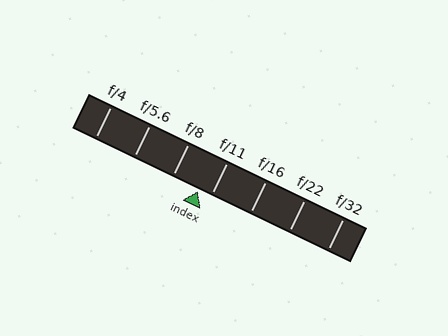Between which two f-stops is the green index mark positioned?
The index mark is between f/8 and f/11.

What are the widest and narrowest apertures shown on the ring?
The widest aperture shown is f/4 and the narrowest is f/32.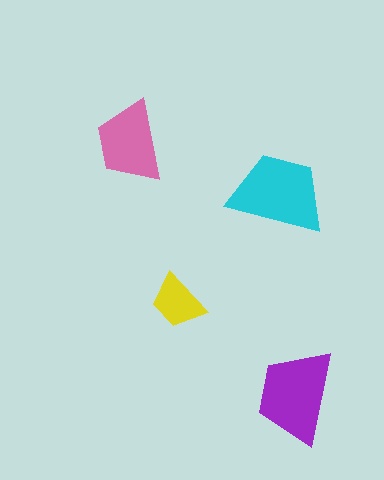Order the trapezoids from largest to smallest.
the cyan one, the purple one, the pink one, the yellow one.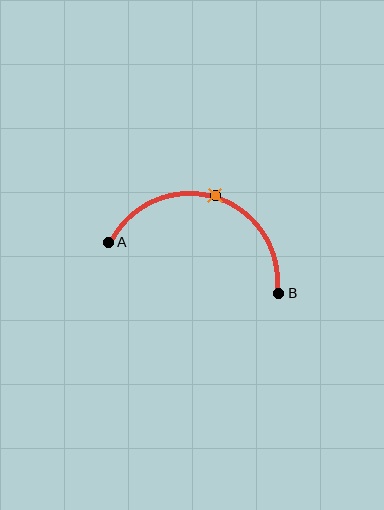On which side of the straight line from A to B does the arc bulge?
The arc bulges above the straight line connecting A and B.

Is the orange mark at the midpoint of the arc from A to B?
Yes. The orange mark lies on the arc at equal arc-length from both A and B — it is the arc midpoint.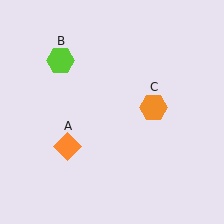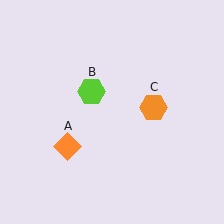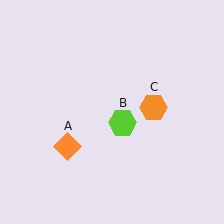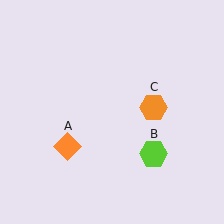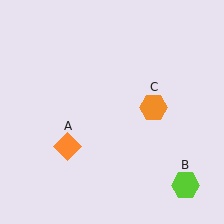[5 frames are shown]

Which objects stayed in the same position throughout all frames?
Orange diamond (object A) and orange hexagon (object C) remained stationary.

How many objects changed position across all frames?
1 object changed position: lime hexagon (object B).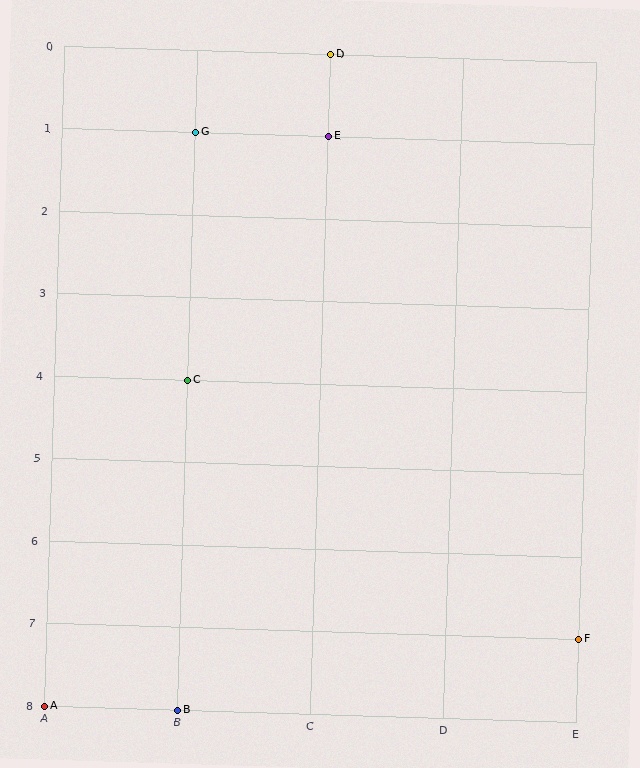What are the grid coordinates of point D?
Point D is at grid coordinates (C, 0).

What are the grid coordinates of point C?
Point C is at grid coordinates (B, 4).